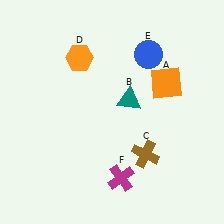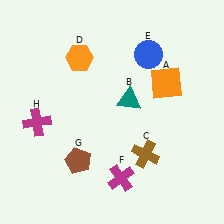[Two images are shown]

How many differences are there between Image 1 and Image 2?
There are 2 differences between the two images.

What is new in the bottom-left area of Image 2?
A magenta cross (H) was added in the bottom-left area of Image 2.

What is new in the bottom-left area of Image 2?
A brown pentagon (G) was added in the bottom-left area of Image 2.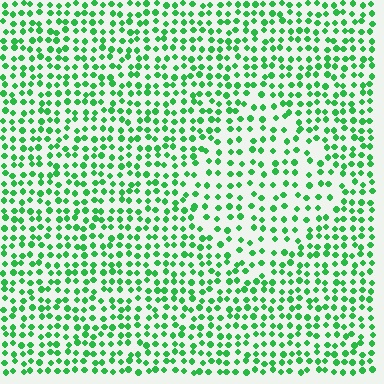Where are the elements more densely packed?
The elements are more densely packed outside the diamond boundary.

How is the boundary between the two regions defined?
The boundary is defined by a change in element density (approximately 1.6x ratio). All elements are the same color, size, and shape.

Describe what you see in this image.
The image contains small green elements arranged at two different densities. A diamond-shaped region is visible where the elements are less densely packed than the surrounding area.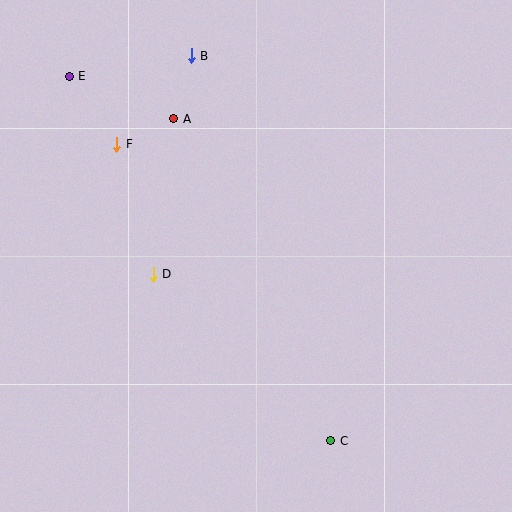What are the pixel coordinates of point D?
Point D is at (153, 274).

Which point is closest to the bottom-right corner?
Point C is closest to the bottom-right corner.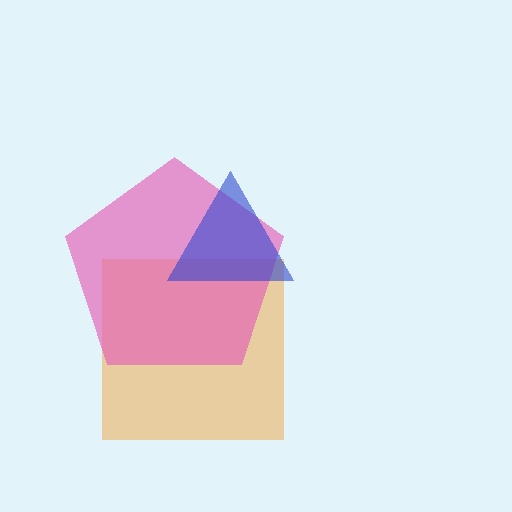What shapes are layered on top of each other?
The layered shapes are: an orange square, a pink pentagon, a blue triangle.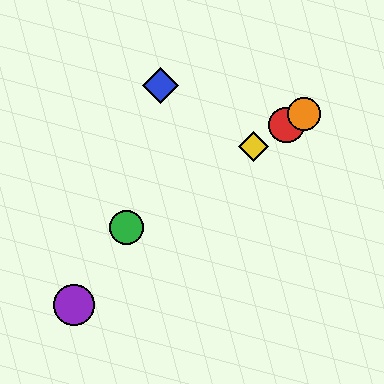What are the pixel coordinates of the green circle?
The green circle is at (127, 227).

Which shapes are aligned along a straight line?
The red circle, the green circle, the yellow diamond, the orange circle are aligned along a straight line.